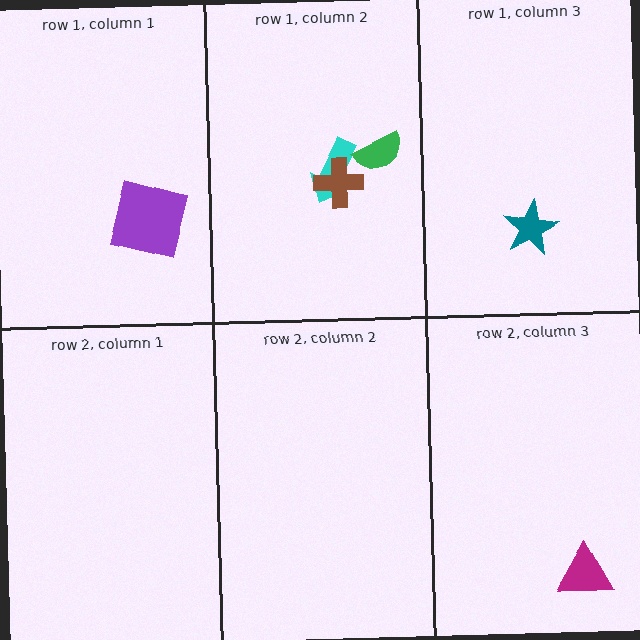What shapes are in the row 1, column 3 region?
The teal star.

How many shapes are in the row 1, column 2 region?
3.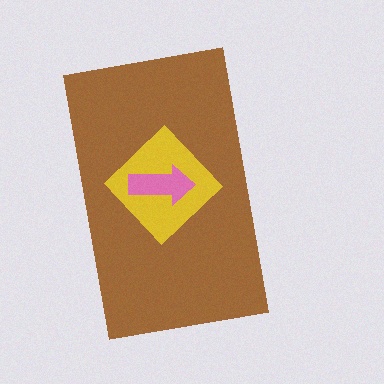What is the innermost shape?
The pink arrow.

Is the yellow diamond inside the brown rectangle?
Yes.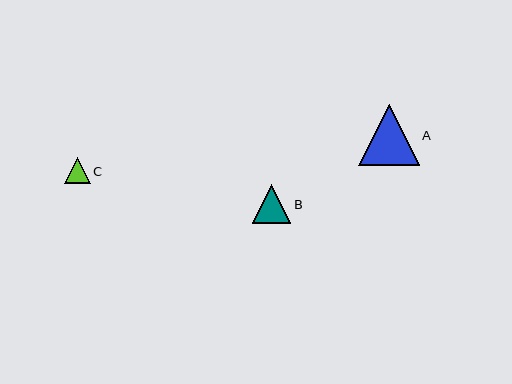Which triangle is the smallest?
Triangle C is the smallest with a size of approximately 26 pixels.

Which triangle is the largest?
Triangle A is the largest with a size of approximately 61 pixels.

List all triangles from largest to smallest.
From largest to smallest: A, B, C.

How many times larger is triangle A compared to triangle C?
Triangle A is approximately 2.3 times the size of triangle C.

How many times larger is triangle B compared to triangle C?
Triangle B is approximately 1.5 times the size of triangle C.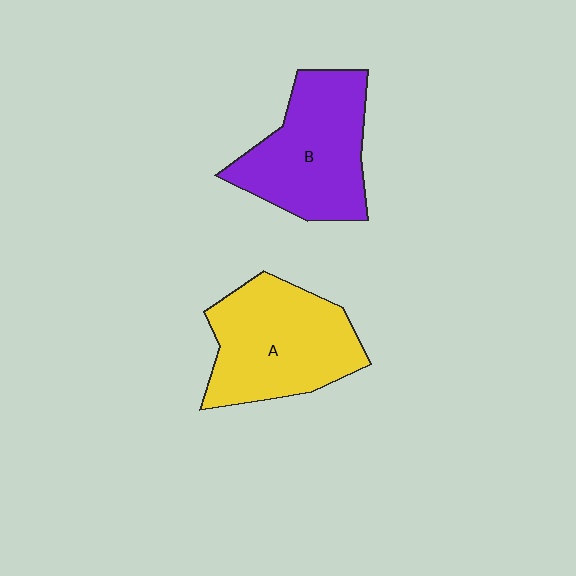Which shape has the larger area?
Shape A (yellow).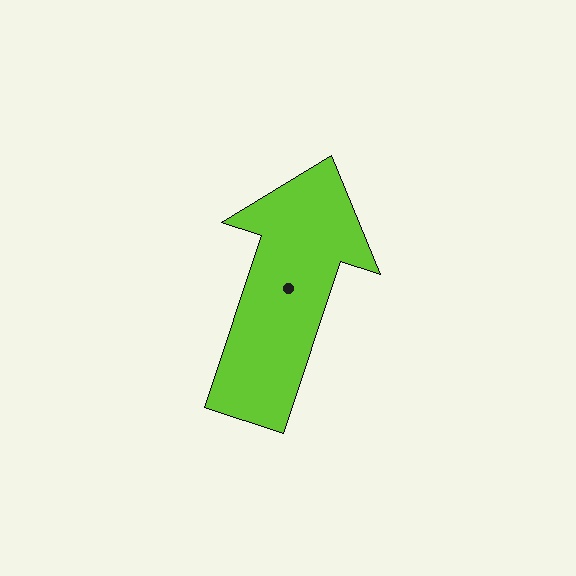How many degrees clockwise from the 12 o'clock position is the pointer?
Approximately 18 degrees.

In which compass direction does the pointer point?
North.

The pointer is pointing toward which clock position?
Roughly 1 o'clock.